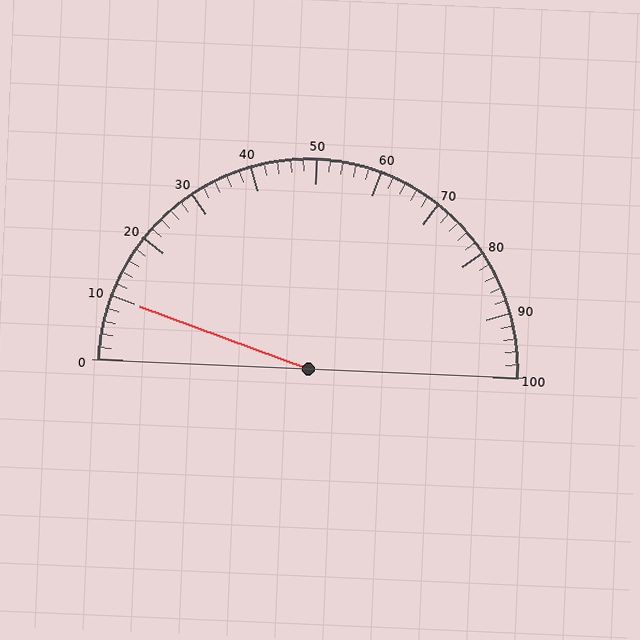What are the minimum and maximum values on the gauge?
The gauge ranges from 0 to 100.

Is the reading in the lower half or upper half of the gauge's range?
The reading is in the lower half of the range (0 to 100).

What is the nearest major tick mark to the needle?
The nearest major tick mark is 10.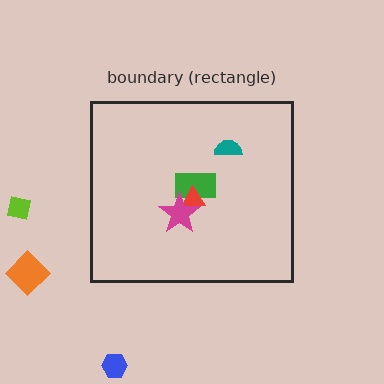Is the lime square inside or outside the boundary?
Outside.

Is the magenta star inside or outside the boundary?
Inside.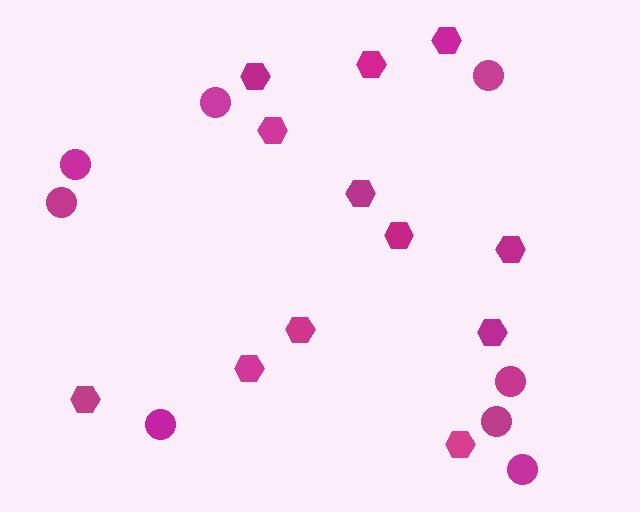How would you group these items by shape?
There are 2 groups: one group of circles (8) and one group of hexagons (12).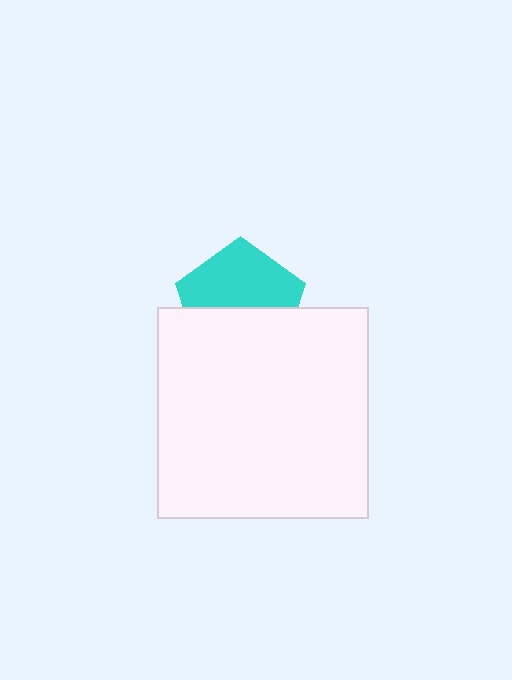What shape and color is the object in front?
The object in front is a white square.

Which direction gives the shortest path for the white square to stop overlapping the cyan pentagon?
Moving down gives the shortest separation.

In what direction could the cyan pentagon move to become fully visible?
The cyan pentagon could move up. That would shift it out from behind the white square entirely.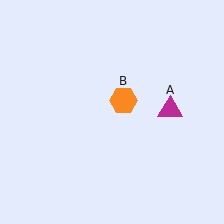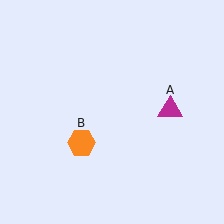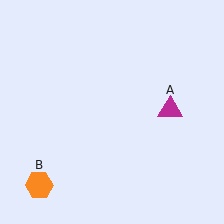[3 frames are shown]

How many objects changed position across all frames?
1 object changed position: orange hexagon (object B).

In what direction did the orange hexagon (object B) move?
The orange hexagon (object B) moved down and to the left.